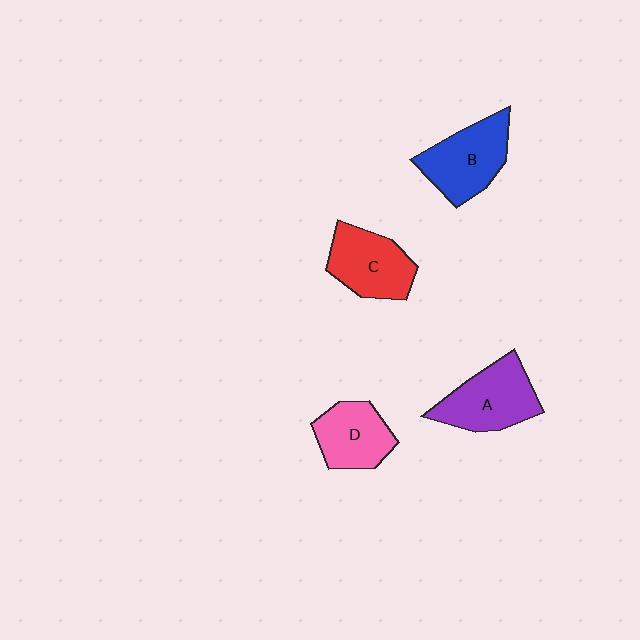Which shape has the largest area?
Shape A (purple).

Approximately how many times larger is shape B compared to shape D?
Approximately 1.2 times.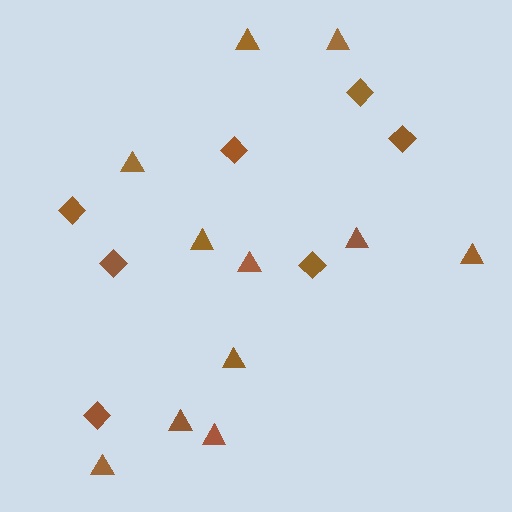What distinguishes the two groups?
There are 2 groups: one group of diamonds (7) and one group of triangles (11).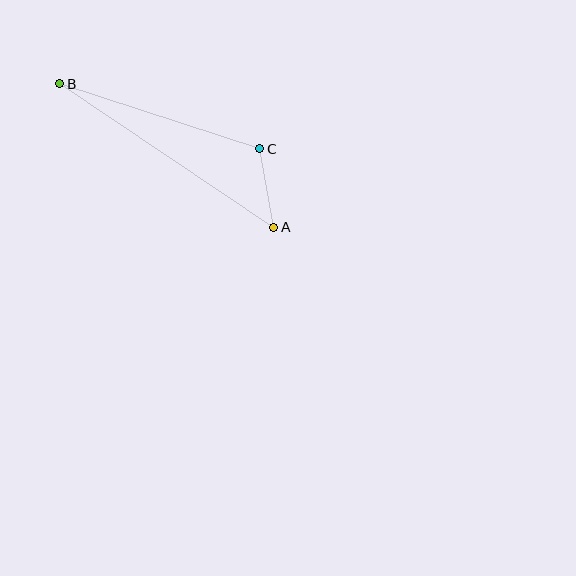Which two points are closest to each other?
Points A and C are closest to each other.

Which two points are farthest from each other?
Points A and B are farthest from each other.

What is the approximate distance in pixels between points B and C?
The distance between B and C is approximately 210 pixels.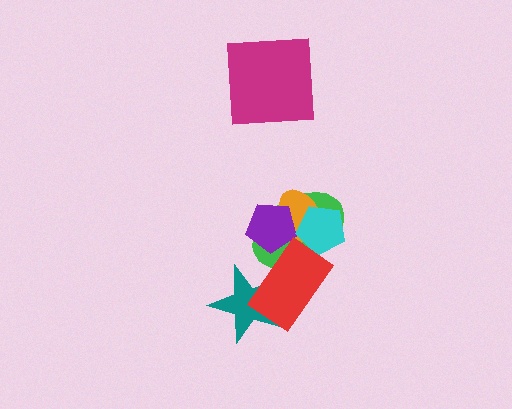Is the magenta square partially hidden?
No, no other shape covers it.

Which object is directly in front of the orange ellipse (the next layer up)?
The purple pentagon is directly in front of the orange ellipse.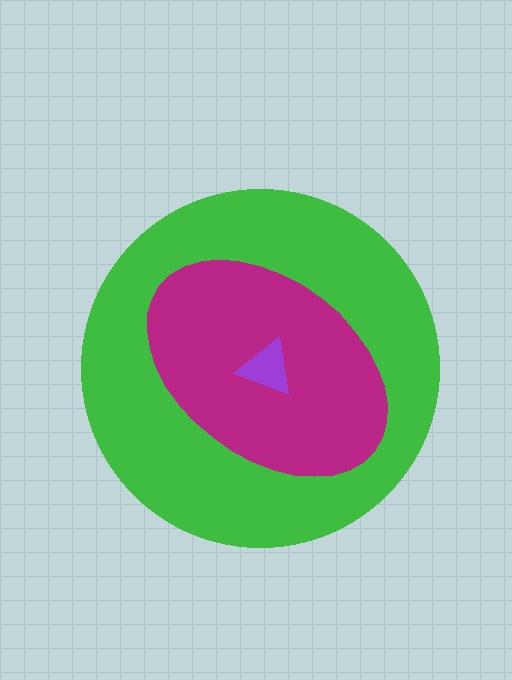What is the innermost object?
The purple triangle.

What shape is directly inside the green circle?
The magenta ellipse.